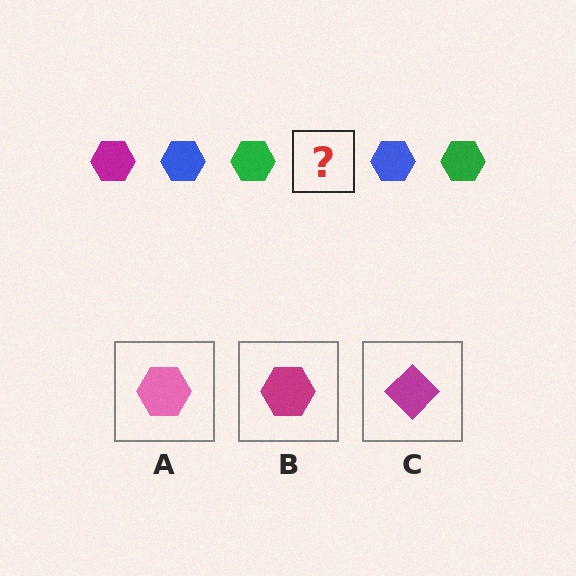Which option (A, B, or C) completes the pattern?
B.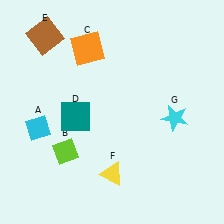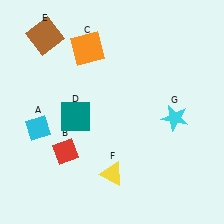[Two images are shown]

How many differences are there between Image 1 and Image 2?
There is 1 difference between the two images.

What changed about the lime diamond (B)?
In Image 1, B is lime. In Image 2, it changed to red.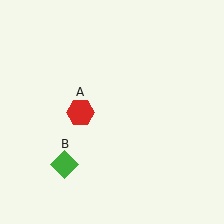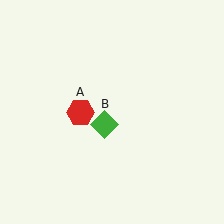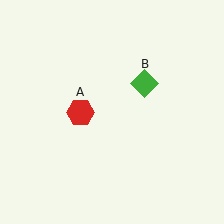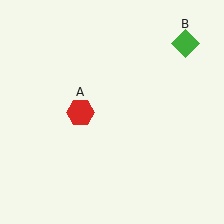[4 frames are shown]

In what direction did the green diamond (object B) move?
The green diamond (object B) moved up and to the right.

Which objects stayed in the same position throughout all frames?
Red hexagon (object A) remained stationary.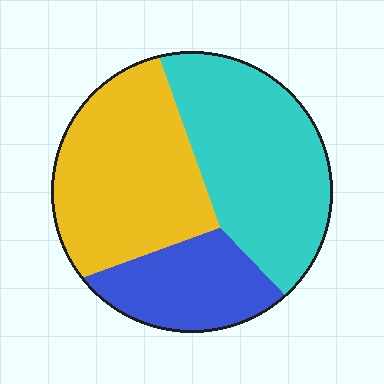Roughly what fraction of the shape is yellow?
Yellow covers 39% of the shape.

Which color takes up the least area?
Blue, at roughly 20%.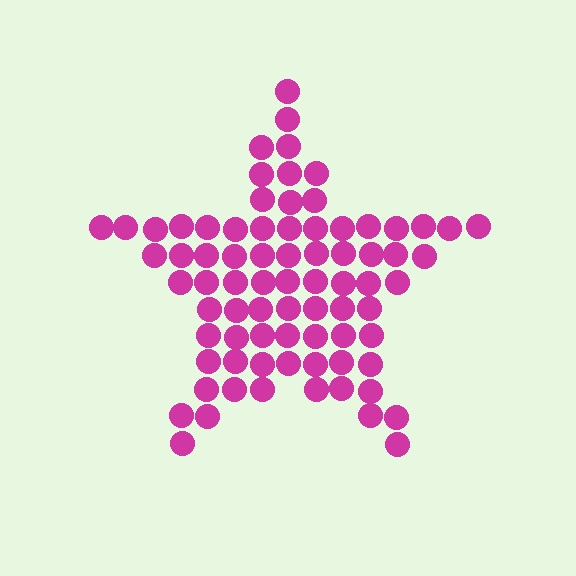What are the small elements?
The small elements are circles.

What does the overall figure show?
The overall figure shows a star.